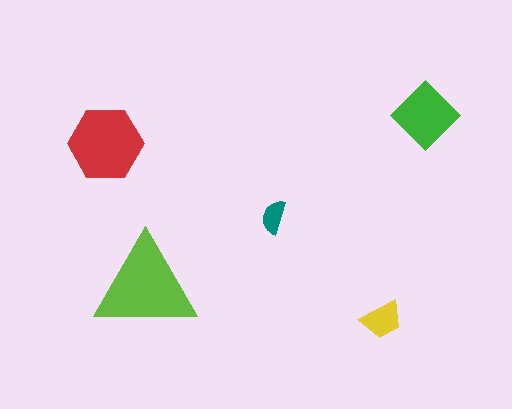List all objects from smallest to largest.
The teal semicircle, the yellow trapezoid, the green diamond, the red hexagon, the lime triangle.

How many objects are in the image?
There are 5 objects in the image.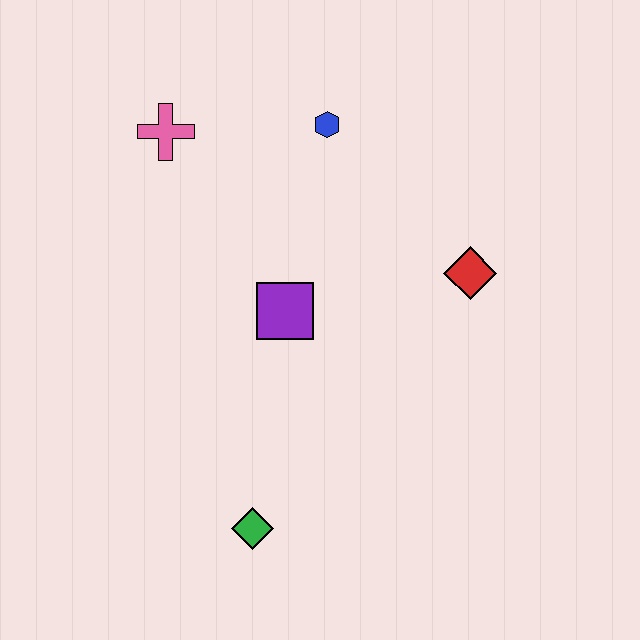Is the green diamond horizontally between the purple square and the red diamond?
No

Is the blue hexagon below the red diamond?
No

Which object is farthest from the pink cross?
The green diamond is farthest from the pink cross.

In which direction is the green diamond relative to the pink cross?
The green diamond is below the pink cross.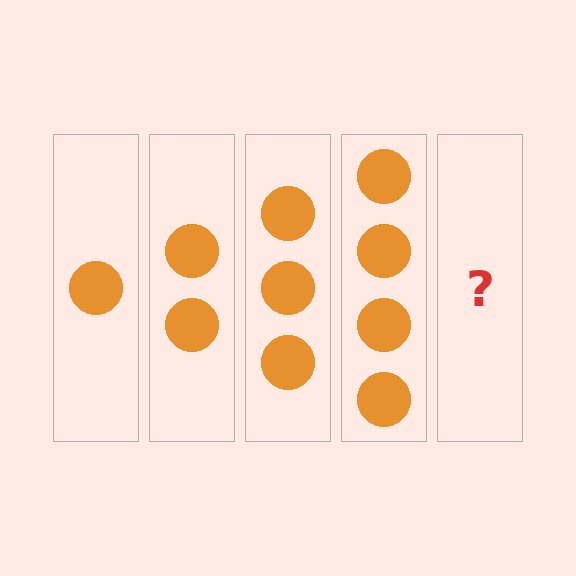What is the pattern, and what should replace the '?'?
The pattern is that each step adds one more circle. The '?' should be 5 circles.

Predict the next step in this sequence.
The next step is 5 circles.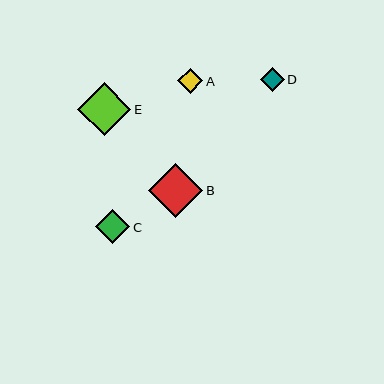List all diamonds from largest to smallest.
From largest to smallest: B, E, C, A, D.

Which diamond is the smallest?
Diamond D is the smallest with a size of approximately 24 pixels.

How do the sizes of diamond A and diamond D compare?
Diamond A and diamond D are approximately the same size.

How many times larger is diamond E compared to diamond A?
Diamond E is approximately 2.2 times the size of diamond A.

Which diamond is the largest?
Diamond B is the largest with a size of approximately 54 pixels.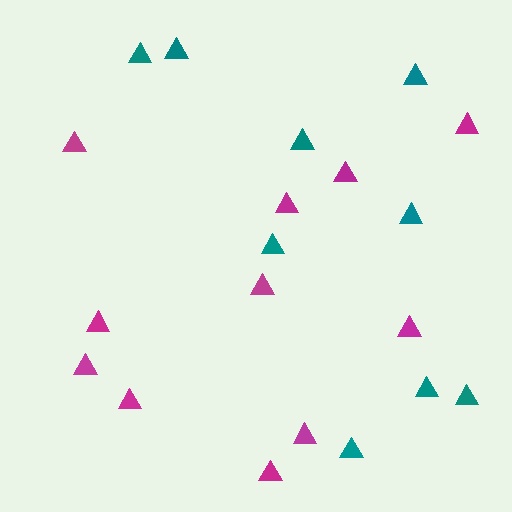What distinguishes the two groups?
There are 2 groups: one group of magenta triangles (11) and one group of teal triangles (9).